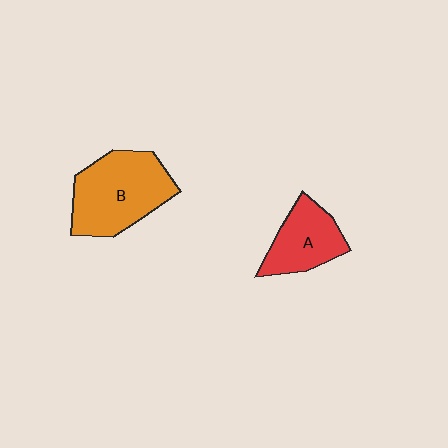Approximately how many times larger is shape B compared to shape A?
Approximately 1.6 times.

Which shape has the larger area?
Shape B (orange).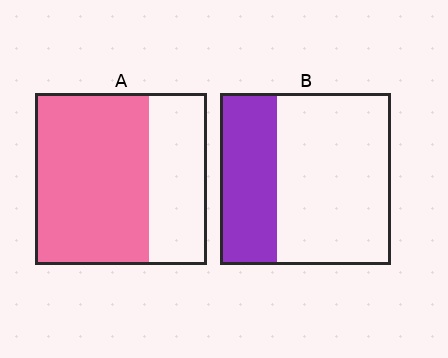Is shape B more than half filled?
No.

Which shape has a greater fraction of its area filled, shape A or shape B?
Shape A.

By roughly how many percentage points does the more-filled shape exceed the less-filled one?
By roughly 35 percentage points (A over B).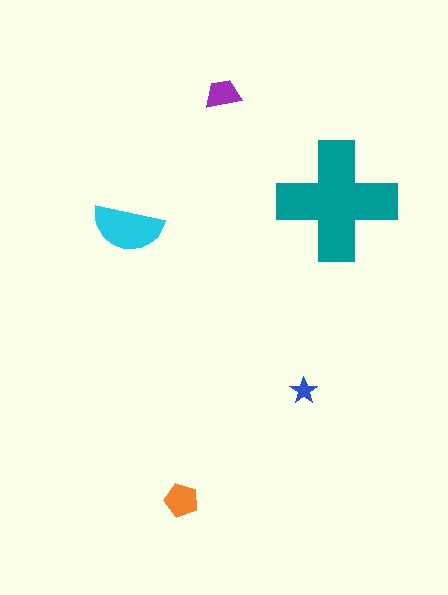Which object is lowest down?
The orange pentagon is bottommost.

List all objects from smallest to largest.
The blue star, the purple trapezoid, the orange pentagon, the cyan semicircle, the teal cross.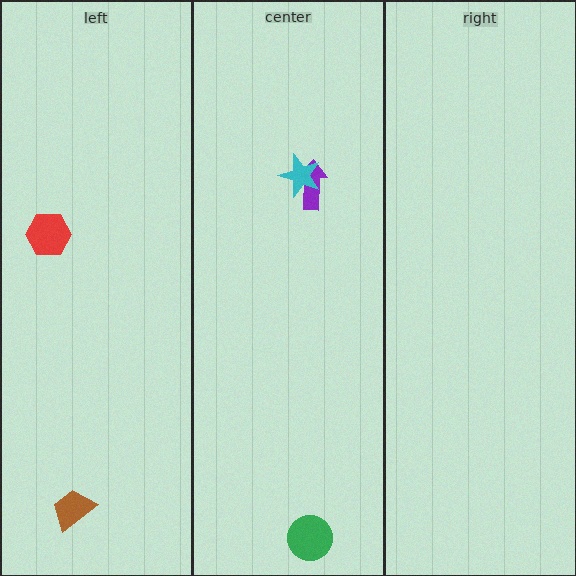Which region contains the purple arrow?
The center region.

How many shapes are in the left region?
2.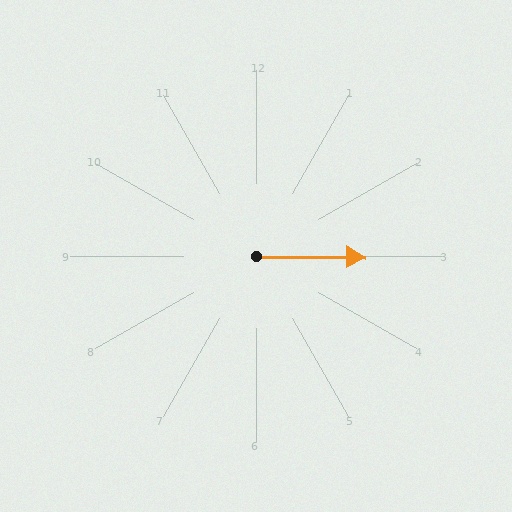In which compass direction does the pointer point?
East.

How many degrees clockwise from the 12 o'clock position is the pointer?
Approximately 91 degrees.